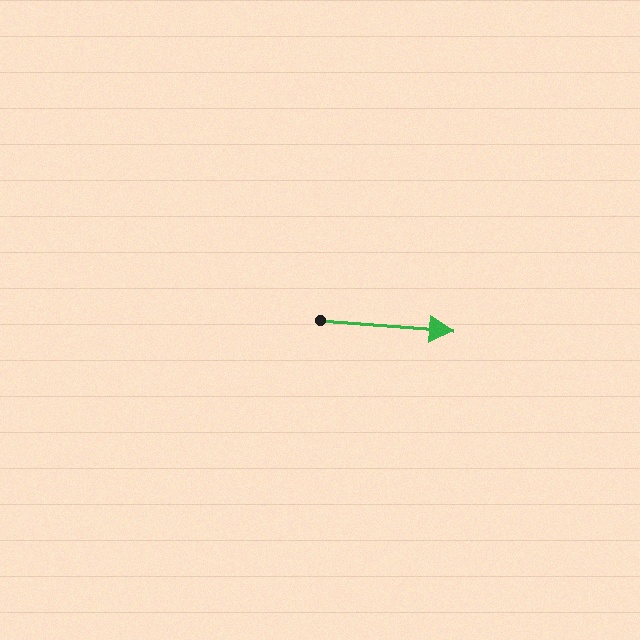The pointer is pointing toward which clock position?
Roughly 3 o'clock.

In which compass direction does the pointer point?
East.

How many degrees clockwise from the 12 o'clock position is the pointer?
Approximately 95 degrees.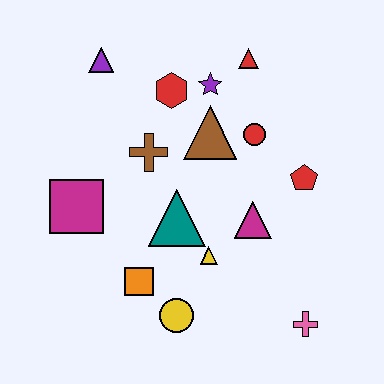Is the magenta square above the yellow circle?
Yes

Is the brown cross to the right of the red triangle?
No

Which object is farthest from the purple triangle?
The pink cross is farthest from the purple triangle.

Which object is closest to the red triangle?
The purple star is closest to the red triangle.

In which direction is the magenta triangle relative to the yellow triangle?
The magenta triangle is to the right of the yellow triangle.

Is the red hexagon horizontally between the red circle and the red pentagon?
No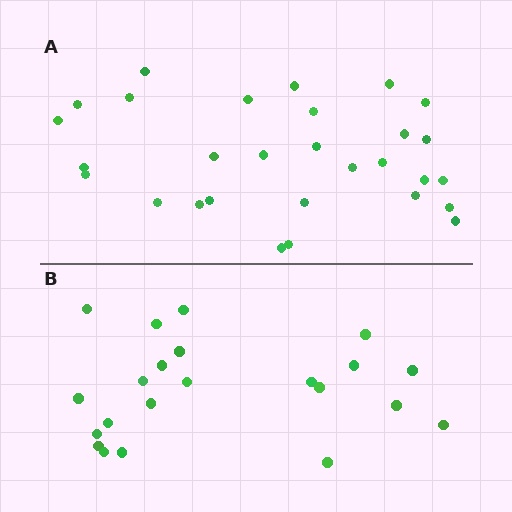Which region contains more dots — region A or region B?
Region A (the top region) has more dots.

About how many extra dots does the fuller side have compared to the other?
Region A has roughly 8 or so more dots than region B.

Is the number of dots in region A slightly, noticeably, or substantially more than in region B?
Region A has noticeably more, but not dramatically so. The ratio is roughly 1.3 to 1.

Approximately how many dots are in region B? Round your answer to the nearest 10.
About 20 dots. (The exact count is 22, which rounds to 20.)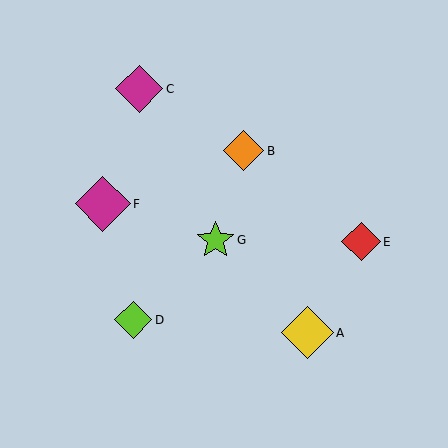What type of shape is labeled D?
Shape D is a lime diamond.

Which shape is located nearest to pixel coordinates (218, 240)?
The lime star (labeled G) at (216, 240) is nearest to that location.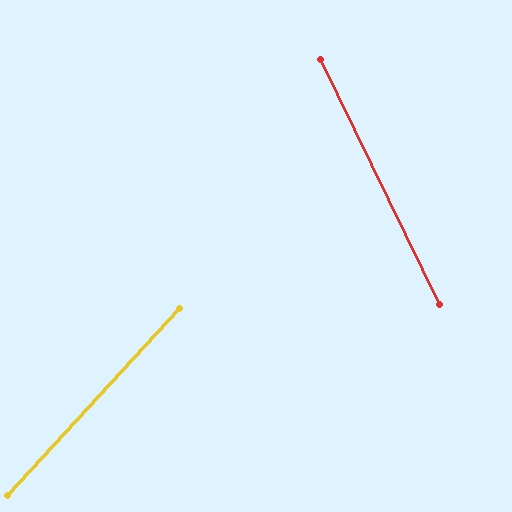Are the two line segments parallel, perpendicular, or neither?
Neither parallel nor perpendicular — they differ by about 69°.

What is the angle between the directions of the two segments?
Approximately 69 degrees.